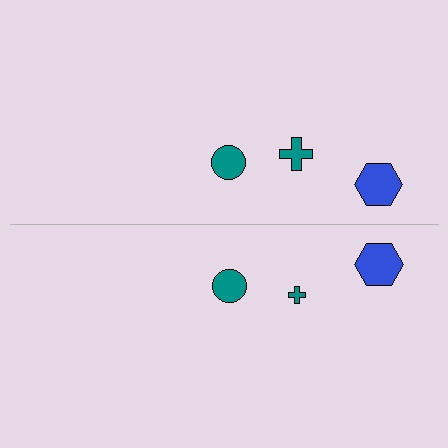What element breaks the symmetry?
The teal cross on the bottom side has a different size than its mirror counterpart.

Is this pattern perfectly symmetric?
No, the pattern is not perfectly symmetric. The teal cross on the bottom side has a different size than its mirror counterpart.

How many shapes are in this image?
There are 6 shapes in this image.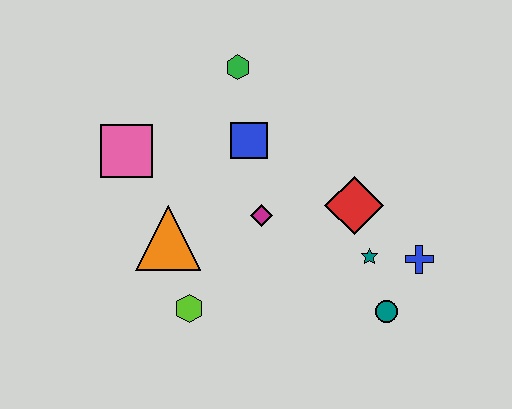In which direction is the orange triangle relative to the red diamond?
The orange triangle is to the left of the red diamond.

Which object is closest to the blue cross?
The teal star is closest to the blue cross.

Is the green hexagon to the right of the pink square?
Yes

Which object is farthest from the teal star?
The pink square is farthest from the teal star.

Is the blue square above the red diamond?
Yes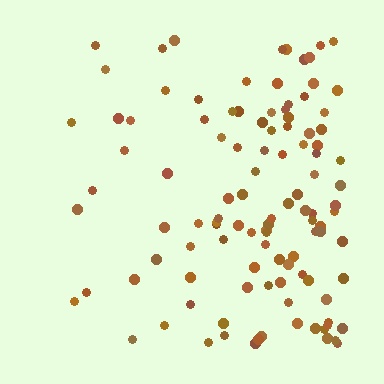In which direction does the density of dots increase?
From left to right, with the right side densest.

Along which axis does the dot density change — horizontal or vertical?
Horizontal.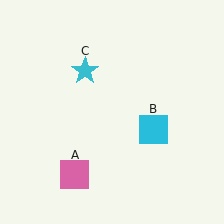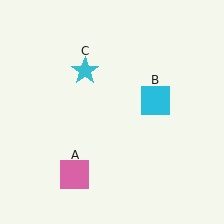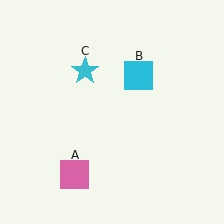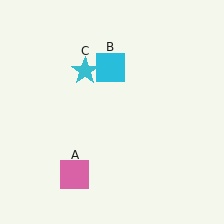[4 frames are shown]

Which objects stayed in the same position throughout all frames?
Pink square (object A) and cyan star (object C) remained stationary.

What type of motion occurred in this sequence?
The cyan square (object B) rotated counterclockwise around the center of the scene.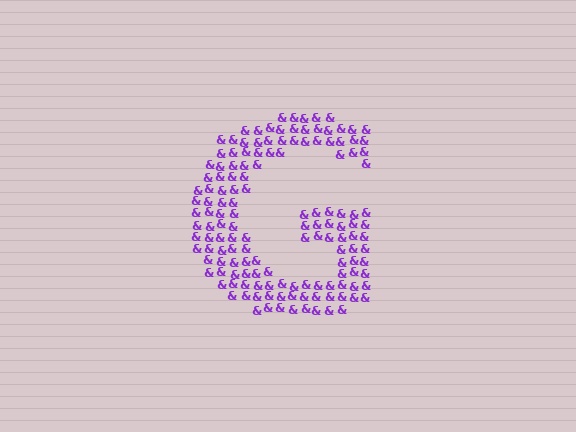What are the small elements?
The small elements are ampersands.